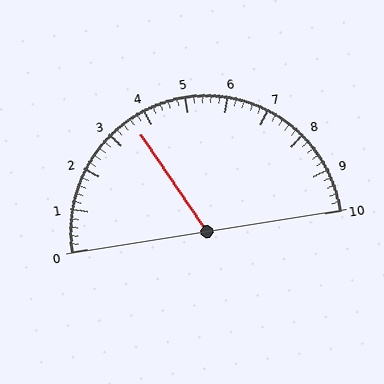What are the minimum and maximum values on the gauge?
The gauge ranges from 0 to 10.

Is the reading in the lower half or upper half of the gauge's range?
The reading is in the lower half of the range (0 to 10).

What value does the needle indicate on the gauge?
The needle indicates approximately 3.6.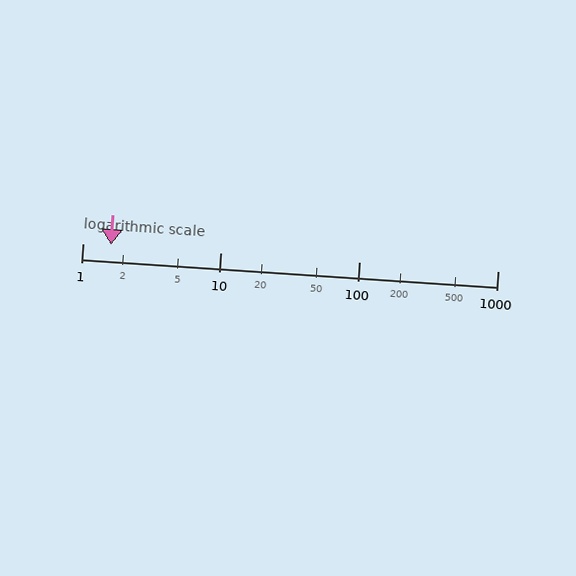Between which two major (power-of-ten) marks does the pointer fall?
The pointer is between 1 and 10.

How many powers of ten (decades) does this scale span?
The scale spans 3 decades, from 1 to 1000.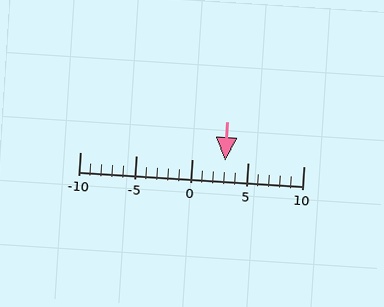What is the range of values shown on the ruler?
The ruler shows values from -10 to 10.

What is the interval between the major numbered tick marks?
The major tick marks are spaced 5 units apart.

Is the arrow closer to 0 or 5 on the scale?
The arrow is closer to 5.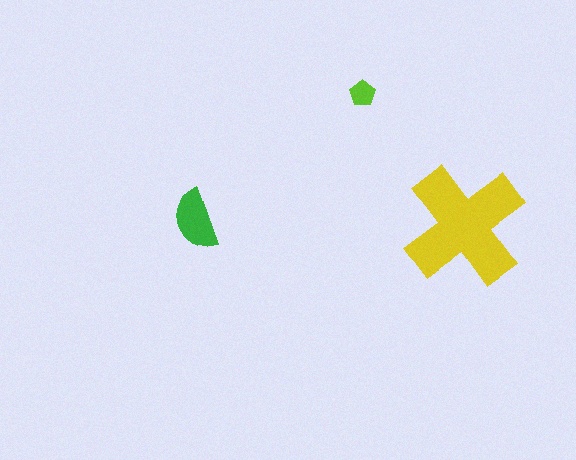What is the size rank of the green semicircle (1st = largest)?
2nd.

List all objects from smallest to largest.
The lime pentagon, the green semicircle, the yellow cross.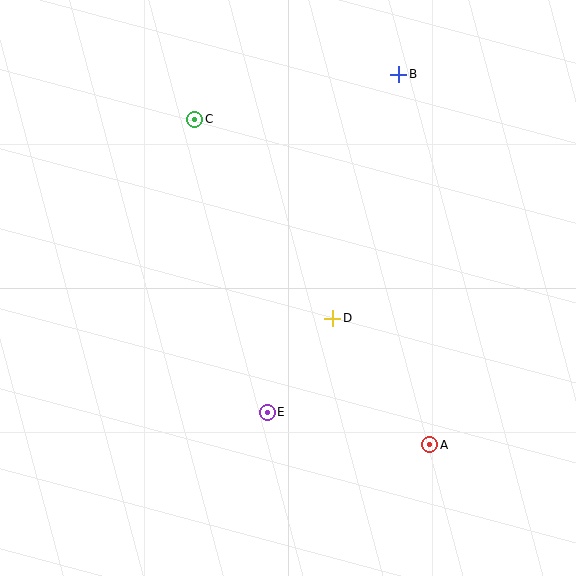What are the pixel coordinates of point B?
Point B is at (399, 74).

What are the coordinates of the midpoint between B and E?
The midpoint between B and E is at (333, 243).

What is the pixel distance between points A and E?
The distance between A and E is 166 pixels.